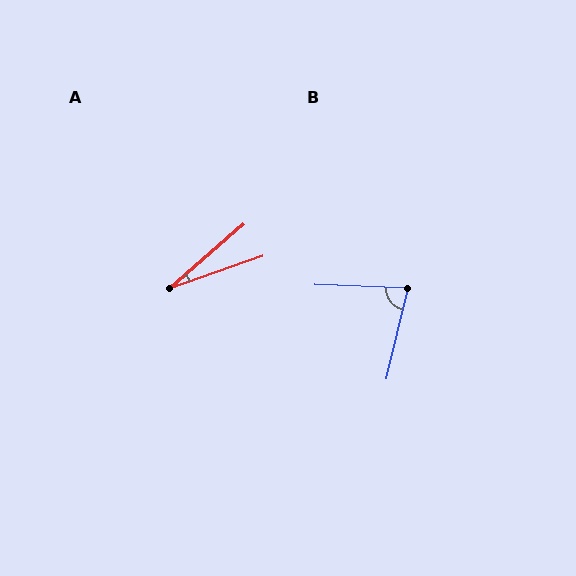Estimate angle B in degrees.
Approximately 79 degrees.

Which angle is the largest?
B, at approximately 79 degrees.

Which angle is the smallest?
A, at approximately 21 degrees.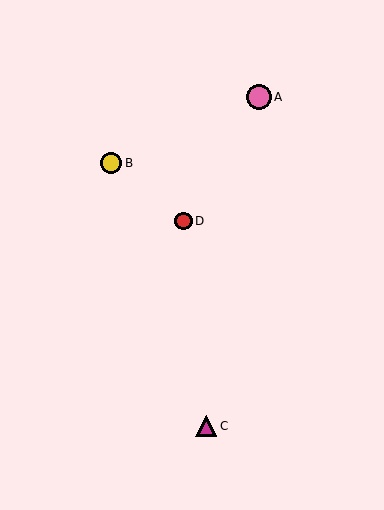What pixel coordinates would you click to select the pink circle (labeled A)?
Click at (259, 97) to select the pink circle A.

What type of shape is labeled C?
Shape C is a magenta triangle.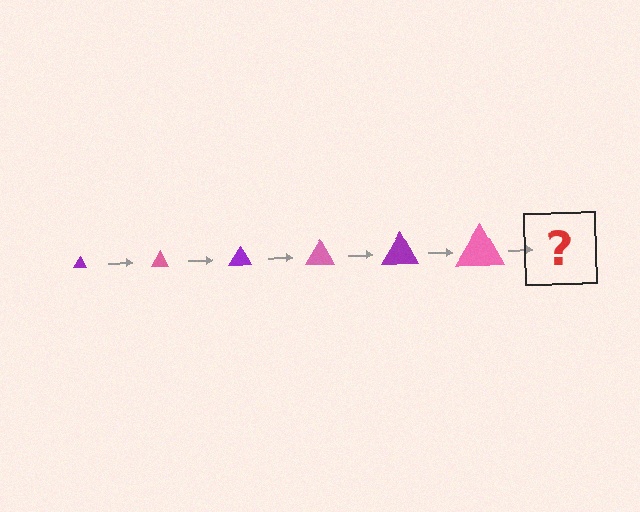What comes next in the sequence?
The next element should be a purple triangle, larger than the previous one.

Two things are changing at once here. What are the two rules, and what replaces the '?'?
The two rules are that the triangle grows larger each step and the color cycles through purple and pink. The '?' should be a purple triangle, larger than the previous one.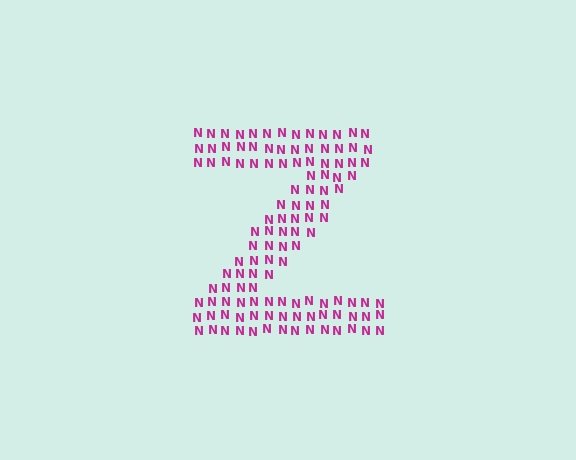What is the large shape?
The large shape is the letter Z.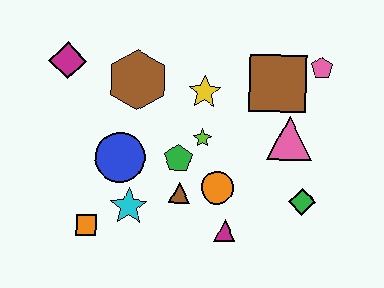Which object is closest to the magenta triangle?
The orange circle is closest to the magenta triangle.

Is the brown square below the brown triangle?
No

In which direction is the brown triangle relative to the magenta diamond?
The brown triangle is below the magenta diamond.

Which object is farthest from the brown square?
The orange square is farthest from the brown square.